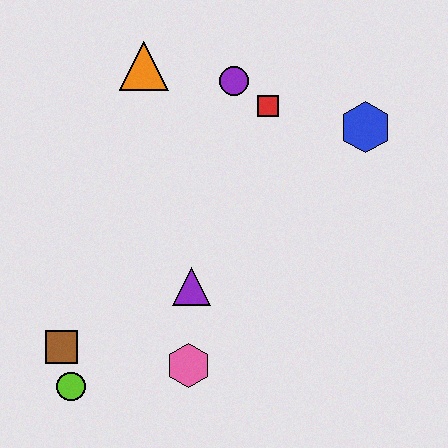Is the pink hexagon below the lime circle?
No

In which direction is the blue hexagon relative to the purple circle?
The blue hexagon is to the right of the purple circle.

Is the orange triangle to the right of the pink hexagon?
No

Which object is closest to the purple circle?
The red square is closest to the purple circle.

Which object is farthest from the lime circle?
The blue hexagon is farthest from the lime circle.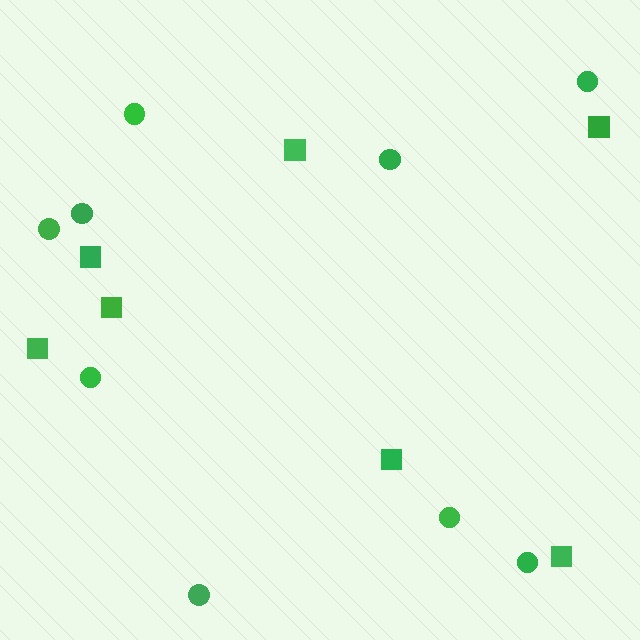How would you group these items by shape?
There are 2 groups: one group of squares (7) and one group of circles (9).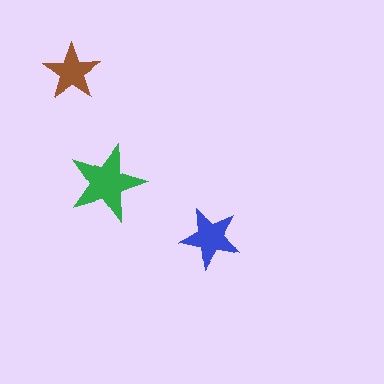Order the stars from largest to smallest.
the green one, the blue one, the brown one.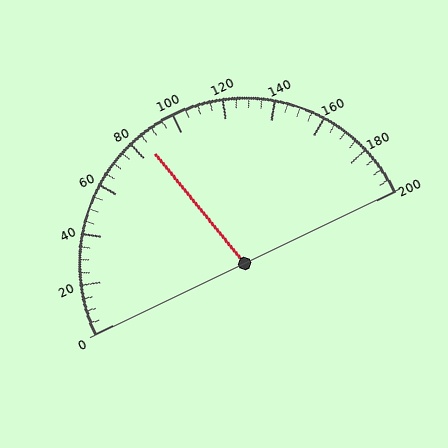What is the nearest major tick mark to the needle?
The nearest major tick mark is 80.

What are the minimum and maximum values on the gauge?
The gauge ranges from 0 to 200.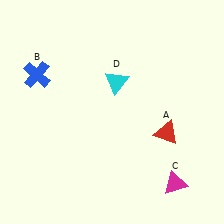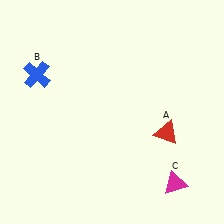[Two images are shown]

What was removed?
The cyan triangle (D) was removed in Image 2.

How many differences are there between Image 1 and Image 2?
There is 1 difference between the two images.